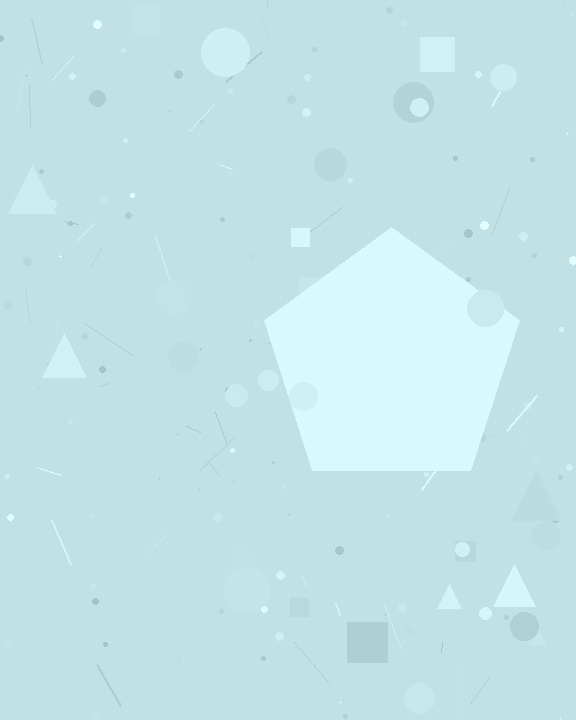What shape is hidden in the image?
A pentagon is hidden in the image.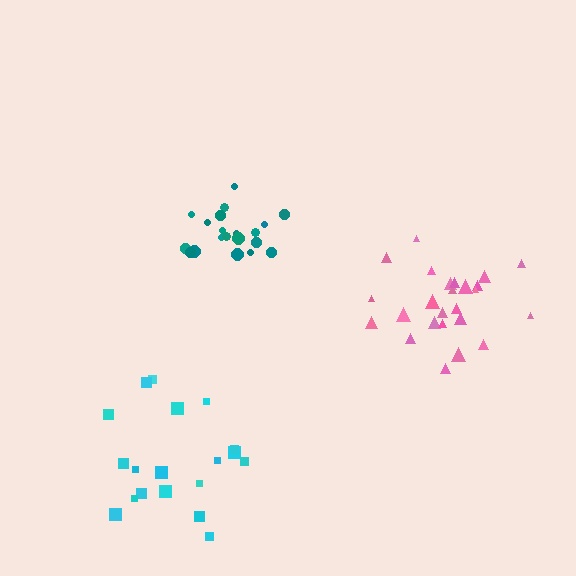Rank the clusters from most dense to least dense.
teal, pink, cyan.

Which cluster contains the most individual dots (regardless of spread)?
Pink (25).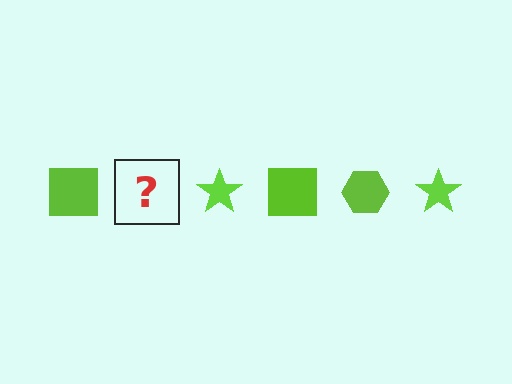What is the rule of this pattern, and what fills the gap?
The rule is that the pattern cycles through square, hexagon, star shapes in lime. The gap should be filled with a lime hexagon.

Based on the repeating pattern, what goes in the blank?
The blank should be a lime hexagon.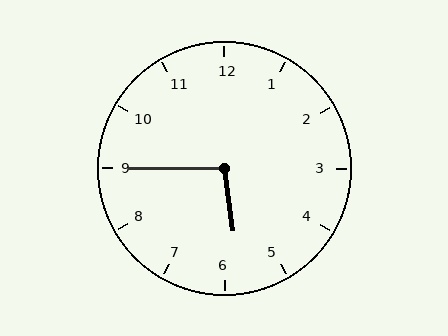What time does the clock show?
5:45.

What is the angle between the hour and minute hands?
Approximately 98 degrees.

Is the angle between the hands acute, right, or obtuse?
It is obtuse.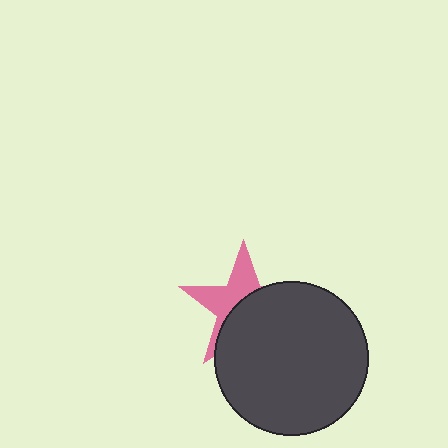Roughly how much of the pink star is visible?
A small part of it is visible (roughly 43%).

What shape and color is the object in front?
The object in front is a dark gray circle.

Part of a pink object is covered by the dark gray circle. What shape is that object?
It is a star.